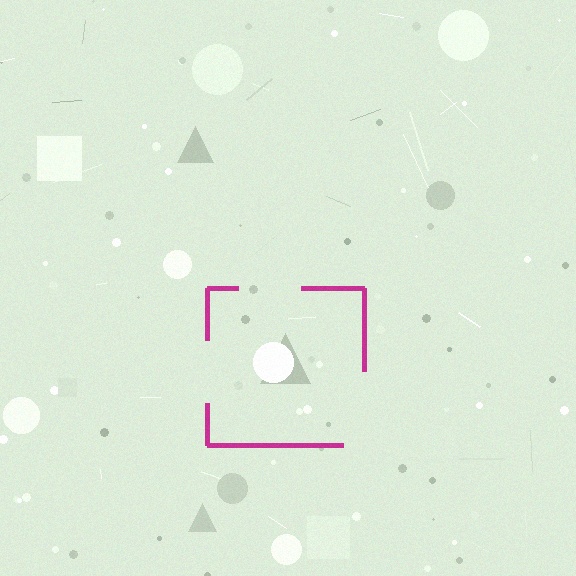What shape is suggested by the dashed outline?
The dashed outline suggests a square.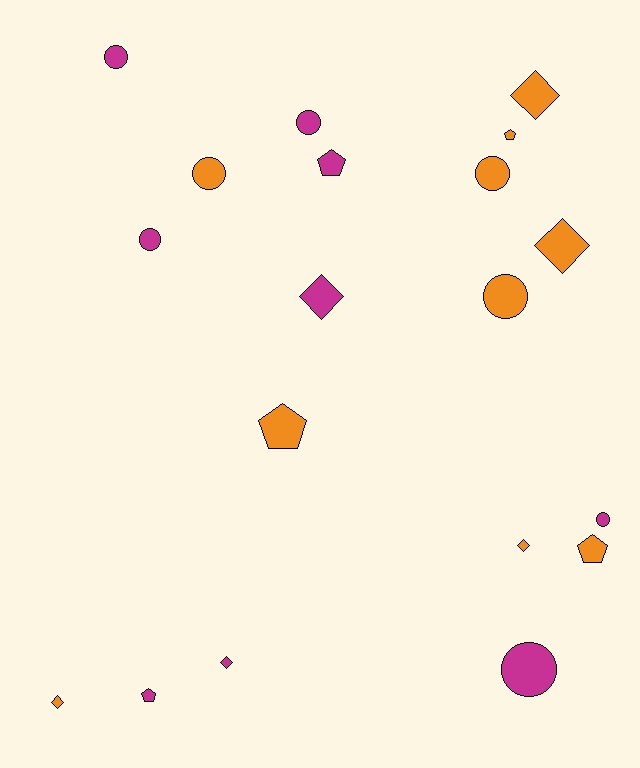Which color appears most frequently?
Orange, with 10 objects.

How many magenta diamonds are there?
There are 2 magenta diamonds.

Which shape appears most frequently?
Circle, with 8 objects.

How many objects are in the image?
There are 19 objects.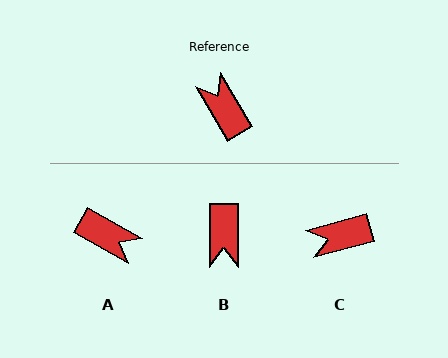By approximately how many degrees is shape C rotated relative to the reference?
Approximately 75 degrees counter-clockwise.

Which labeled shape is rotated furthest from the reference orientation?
A, about 150 degrees away.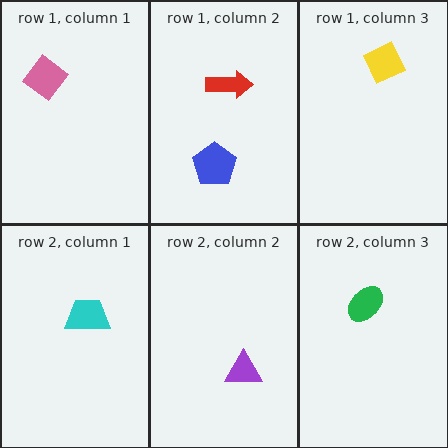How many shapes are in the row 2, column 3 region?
1.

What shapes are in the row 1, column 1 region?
The pink diamond.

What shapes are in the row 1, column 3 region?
The yellow square.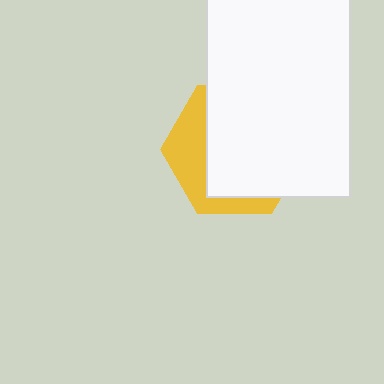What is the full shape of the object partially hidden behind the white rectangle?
The partially hidden object is a yellow hexagon.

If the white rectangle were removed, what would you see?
You would see the complete yellow hexagon.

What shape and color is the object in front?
The object in front is a white rectangle.